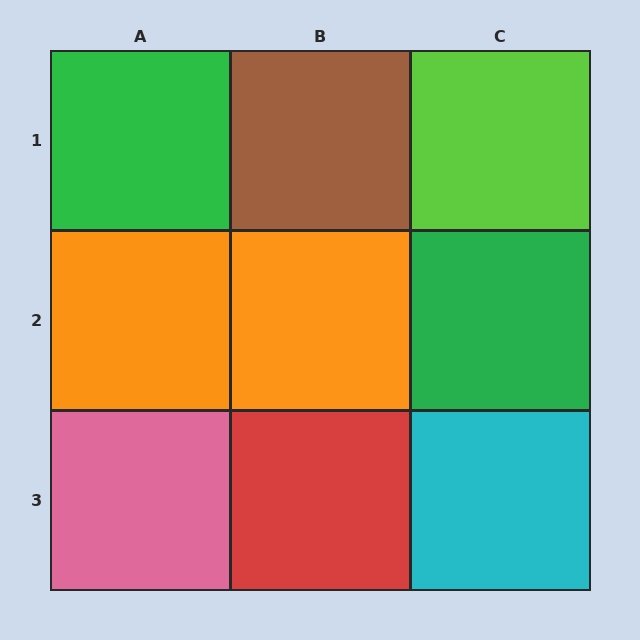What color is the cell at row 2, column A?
Orange.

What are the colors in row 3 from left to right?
Pink, red, cyan.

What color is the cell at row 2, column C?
Green.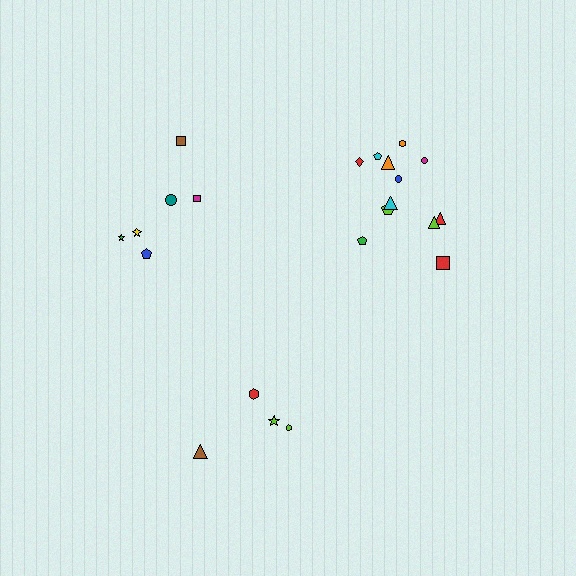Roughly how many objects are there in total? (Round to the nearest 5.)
Roughly 20 objects in total.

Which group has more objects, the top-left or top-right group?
The top-right group.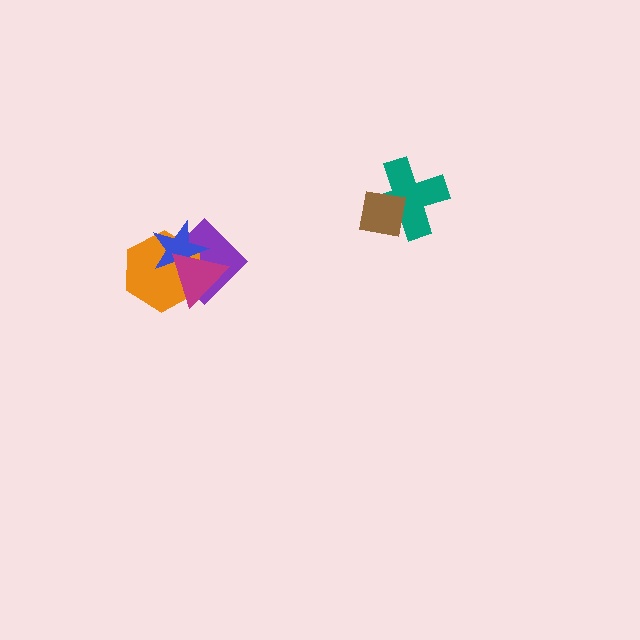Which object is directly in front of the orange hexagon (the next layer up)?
The blue star is directly in front of the orange hexagon.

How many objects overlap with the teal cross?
1 object overlaps with the teal cross.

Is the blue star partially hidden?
Yes, it is partially covered by another shape.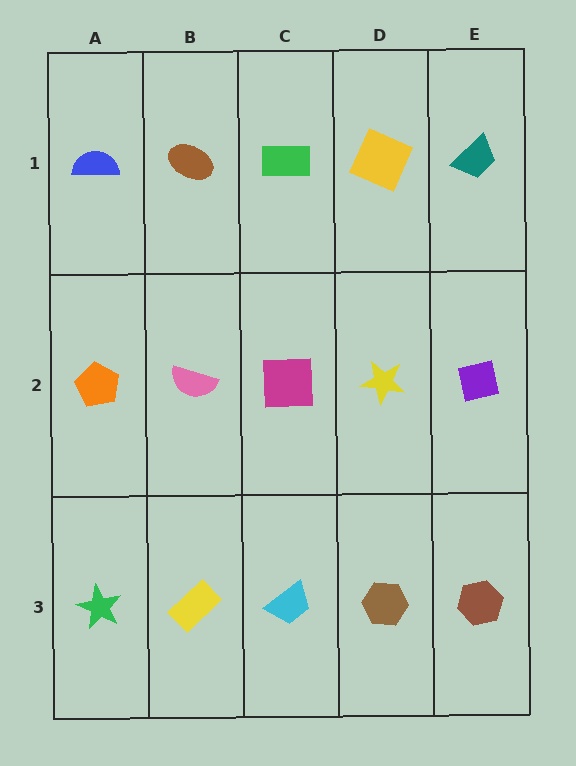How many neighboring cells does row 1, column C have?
3.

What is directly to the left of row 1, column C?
A brown ellipse.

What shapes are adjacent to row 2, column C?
A green rectangle (row 1, column C), a cyan trapezoid (row 3, column C), a pink semicircle (row 2, column B), a yellow star (row 2, column D).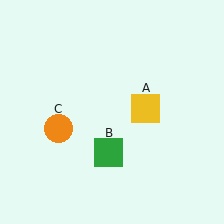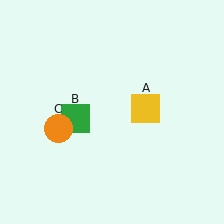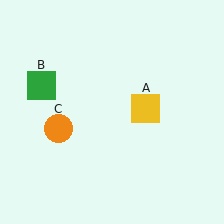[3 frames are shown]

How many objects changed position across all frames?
1 object changed position: green square (object B).